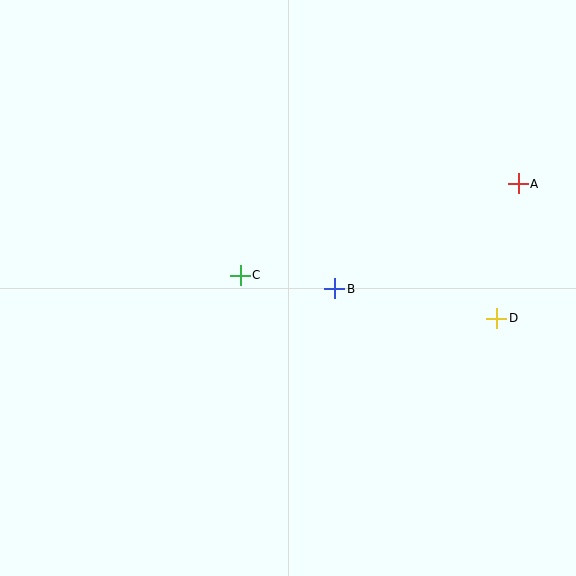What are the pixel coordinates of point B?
Point B is at (335, 289).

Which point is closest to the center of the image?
Point B at (335, 289) is closest to the center.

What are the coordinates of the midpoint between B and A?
The midpoint between B and A is at (426, 236).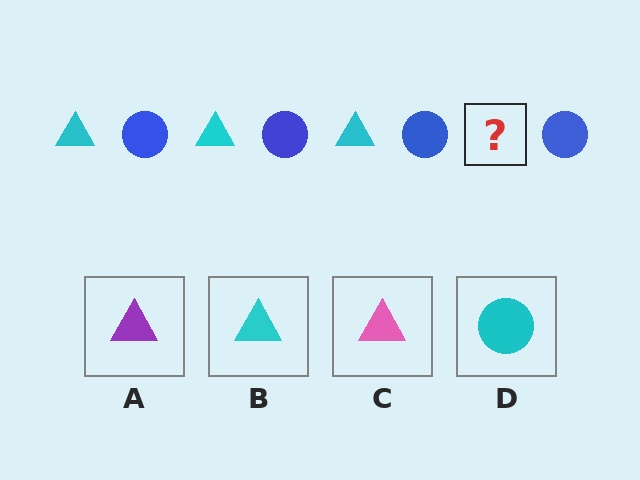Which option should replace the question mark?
Option B.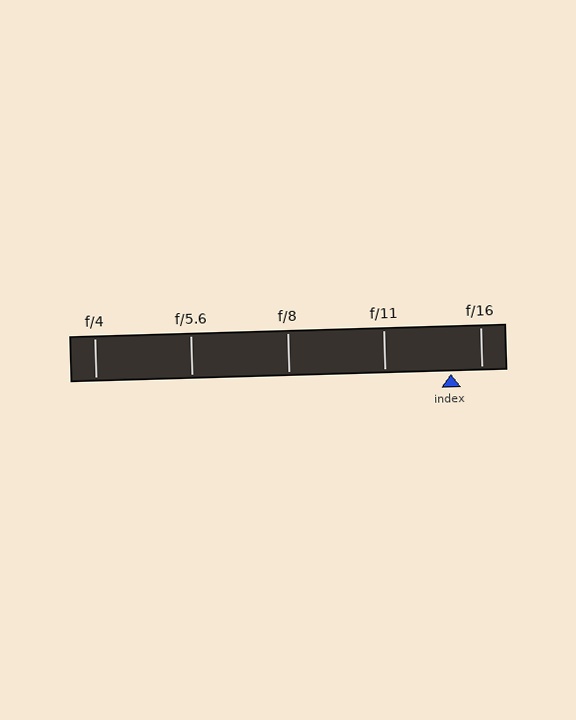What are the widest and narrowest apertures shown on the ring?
The widest aperture shown is f/4 and the narrowest is f/16.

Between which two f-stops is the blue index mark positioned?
The index mark is between f/11 and f/16.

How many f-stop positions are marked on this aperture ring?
There are 5 f-stop positions marked.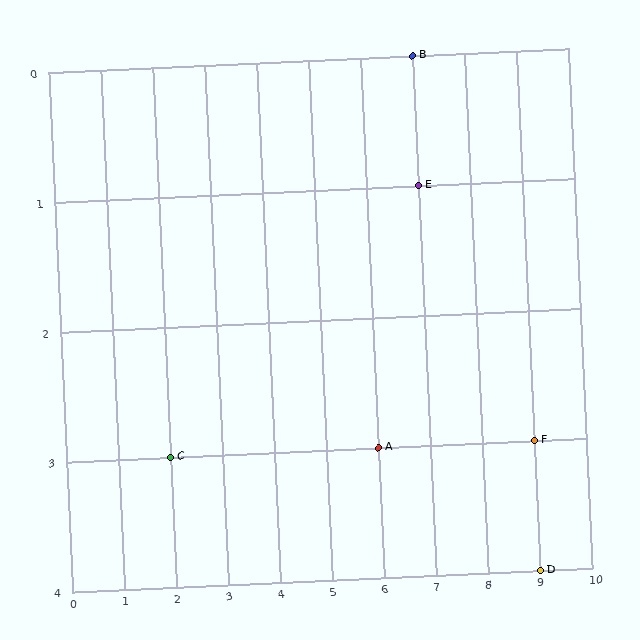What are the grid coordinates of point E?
Point E is at grid coordinates (7, 1).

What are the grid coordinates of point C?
Point C is at grid coordinates (2, 3).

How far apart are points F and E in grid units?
Points F and E are 2 columns and 2 rows apart (about 2.8 grid units diagonally).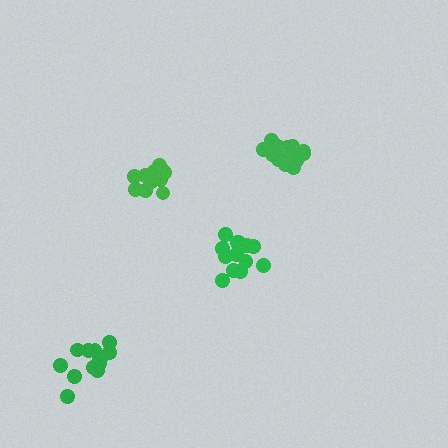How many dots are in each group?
Group 1: 13 dots, Group 2: 13 dots, Group 3: 15 dots, Group 4: 16 dots (57 total).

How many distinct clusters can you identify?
There are 4 distinct clusters.